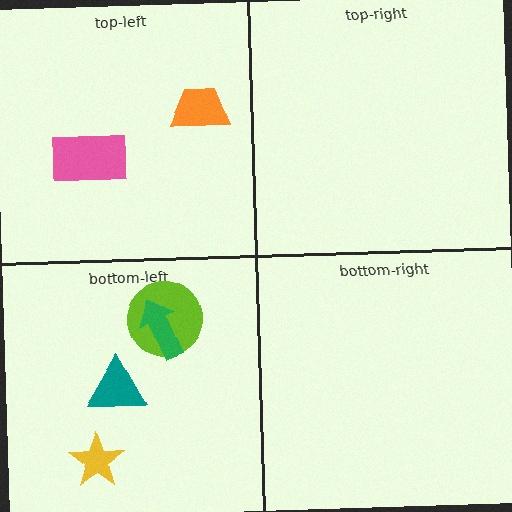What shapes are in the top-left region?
The pink rectangle, the orange trapezoid.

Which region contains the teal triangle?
The bottom-left region.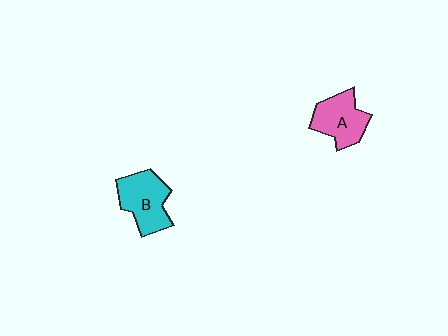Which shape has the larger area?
Shape B (cyan).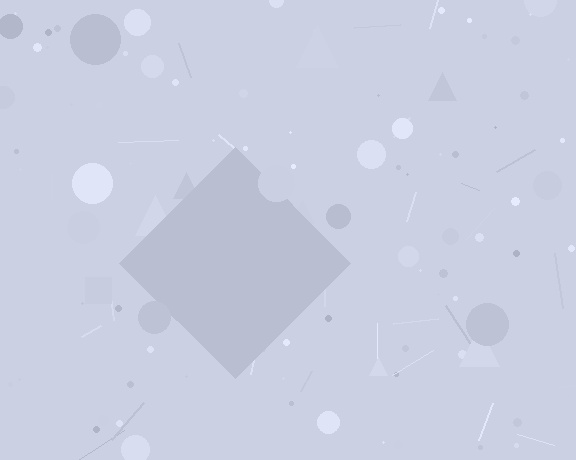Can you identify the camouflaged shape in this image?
The camouflaged shape is a diamond.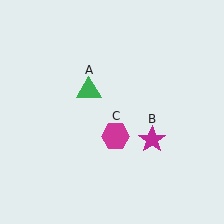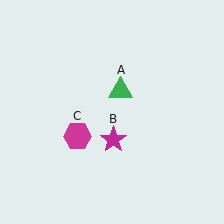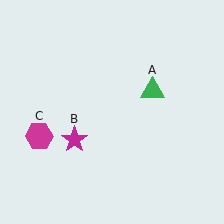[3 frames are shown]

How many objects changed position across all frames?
3 objects changed position: green triangle (object A), magenta star (object B), magenta hexagon (object C).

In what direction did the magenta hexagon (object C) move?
The magenta hexagon (object C) moved left.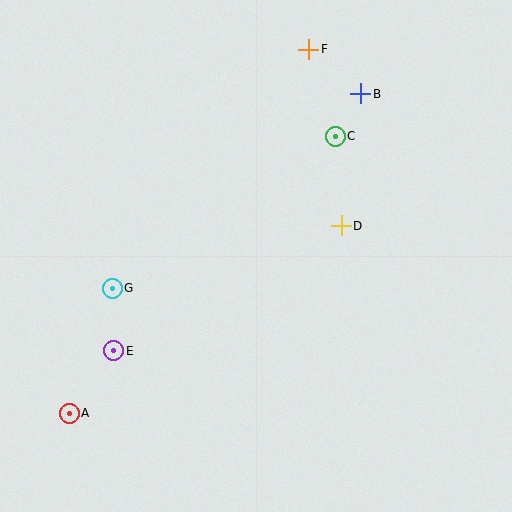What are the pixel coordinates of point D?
Point D is at (341, 226).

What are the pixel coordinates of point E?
Point E is at (114, 351).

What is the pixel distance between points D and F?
The distance between D and F is 179 pixels.